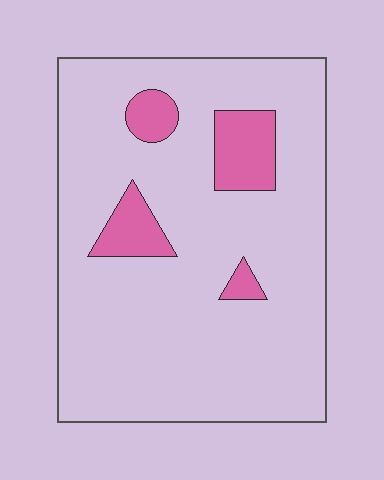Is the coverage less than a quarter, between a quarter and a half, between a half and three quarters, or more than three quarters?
Less than a quarter.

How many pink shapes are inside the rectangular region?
4.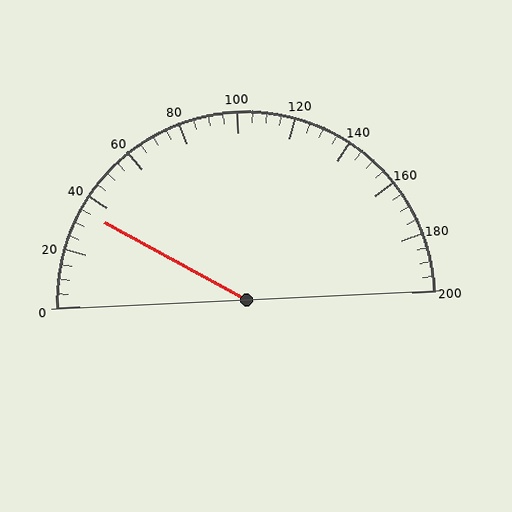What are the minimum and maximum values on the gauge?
The gauge ranges from 0 to 200.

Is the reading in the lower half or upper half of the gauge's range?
The reading is in the lower half of the range (0 to 200).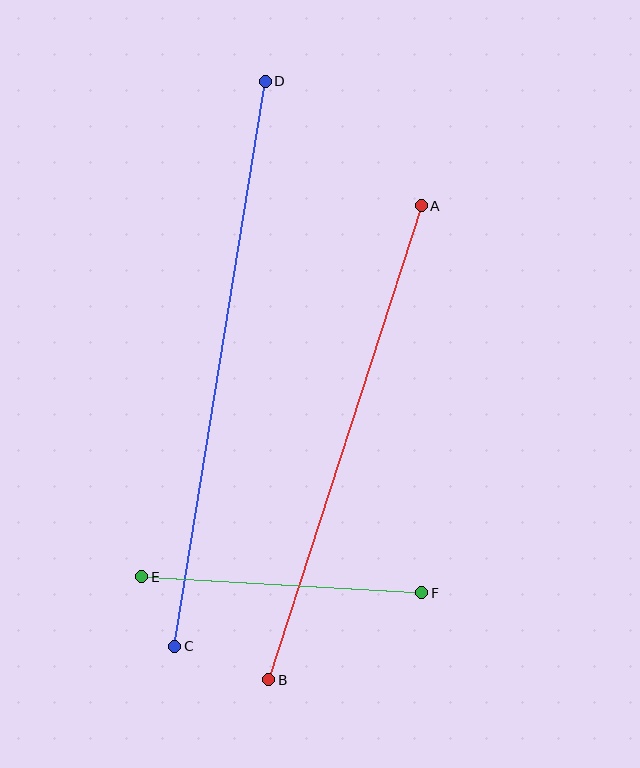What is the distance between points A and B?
The distance is approximately 498 pixels.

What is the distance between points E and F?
The distance is approximately 280 pixels.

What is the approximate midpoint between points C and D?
The midpoint is at approximately (220, 364) pixels.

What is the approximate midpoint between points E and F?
The midpoint is at approximately (282, 585) pixels.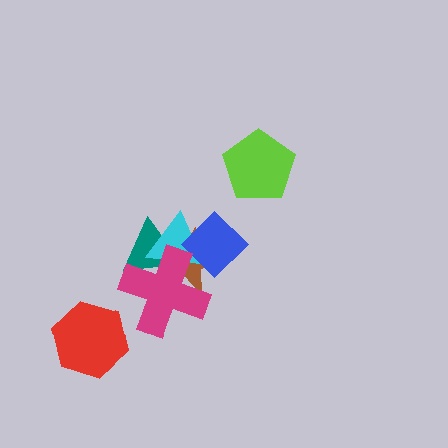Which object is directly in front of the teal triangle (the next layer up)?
The cyan triangle is directly in front of the teal triangle.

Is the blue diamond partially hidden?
Yes, it is partially covered by another shape.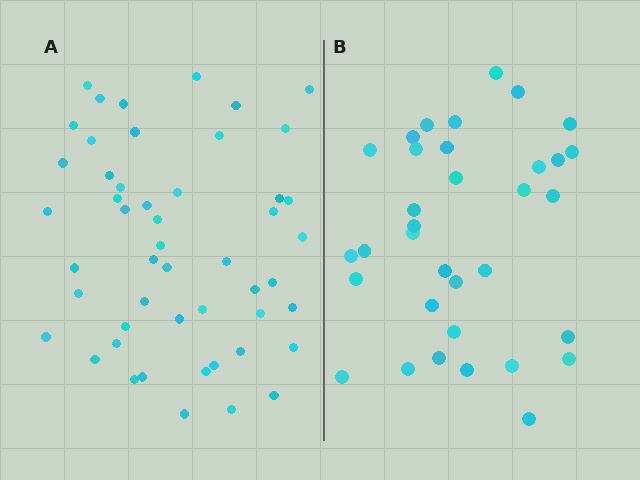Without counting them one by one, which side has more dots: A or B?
Region A (the left region) has more dots.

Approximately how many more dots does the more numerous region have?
Region A has approximately 15 more dots than region B.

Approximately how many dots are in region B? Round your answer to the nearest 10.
About 30 dots. (The exact count is 34, which rounds to 30.)